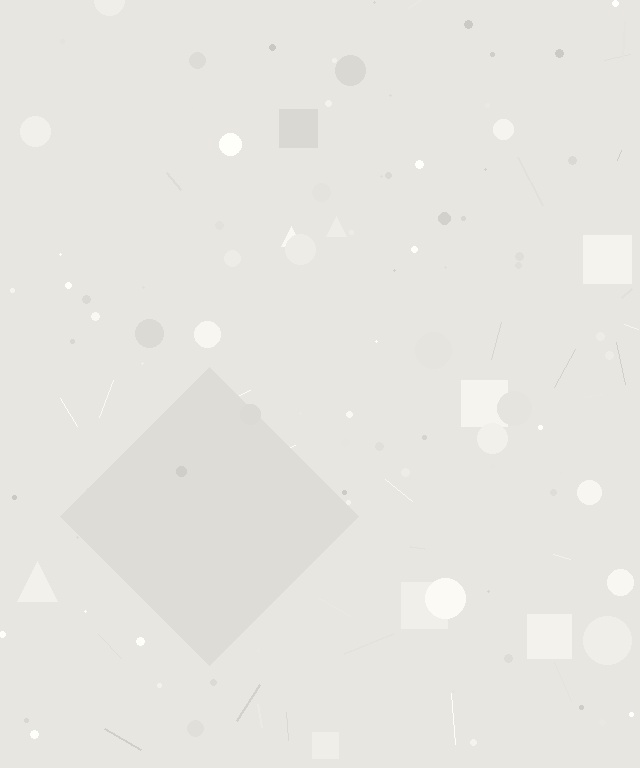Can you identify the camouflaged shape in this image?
The camouflaged shape is a diamond.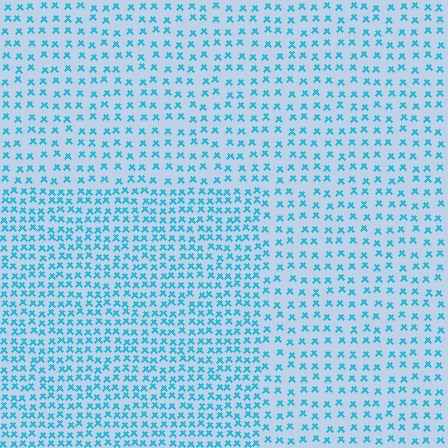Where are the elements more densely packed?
The elements are more densely packed inside the rectangle boundary.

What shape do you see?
I see a rectangle.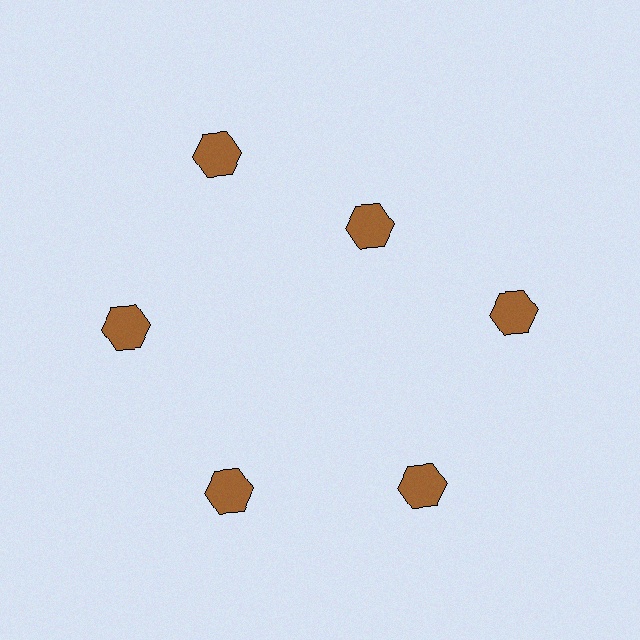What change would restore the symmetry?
The symmetry would be restored by moving it outward, back onto the ring so that all 6 hexagons sit at equal angles and equal distance from the center.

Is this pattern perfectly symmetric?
No. The 6 brown hexagons are arranged in a ring, but one element near the 1 o'clock position is pulled inward toward the center, breaking the 6-fold rotational symmetry.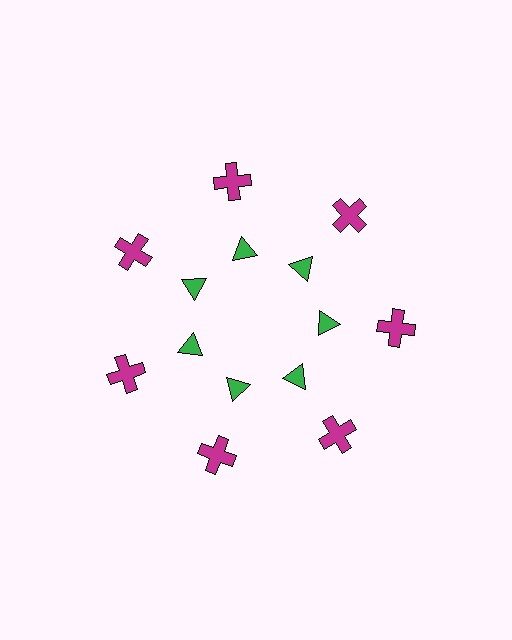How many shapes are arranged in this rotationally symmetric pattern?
There are 14 shapes, arranged in 7 groups of 2.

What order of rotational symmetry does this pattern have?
This pattern has 7-fold rotational symmetry.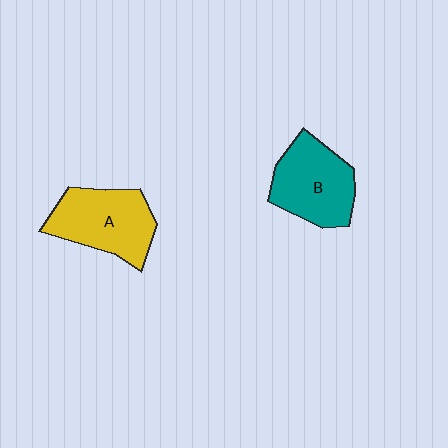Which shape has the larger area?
Shape A (yellow).